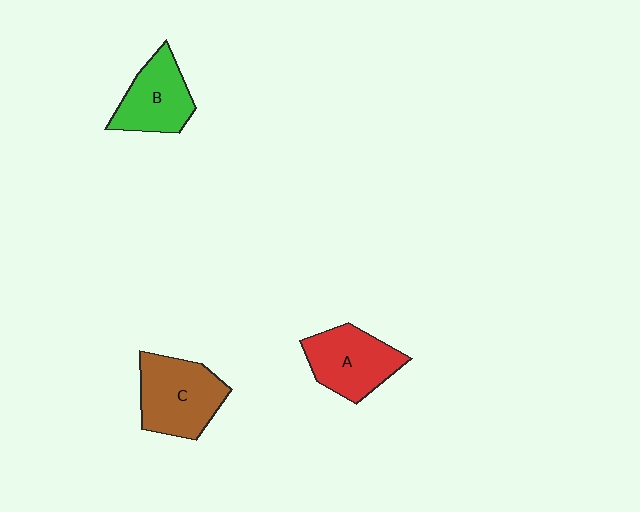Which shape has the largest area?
Shape C (brown).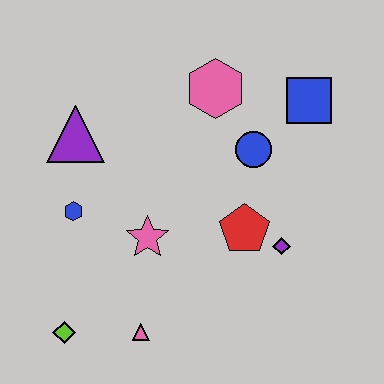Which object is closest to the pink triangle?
The lime diamond is closest to the pink triangle.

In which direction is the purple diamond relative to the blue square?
The purple diamond is below the blue square.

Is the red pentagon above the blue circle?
No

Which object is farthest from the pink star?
The blue square is farthest from the pink star.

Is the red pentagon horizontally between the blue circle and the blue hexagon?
Yes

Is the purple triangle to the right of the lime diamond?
Yes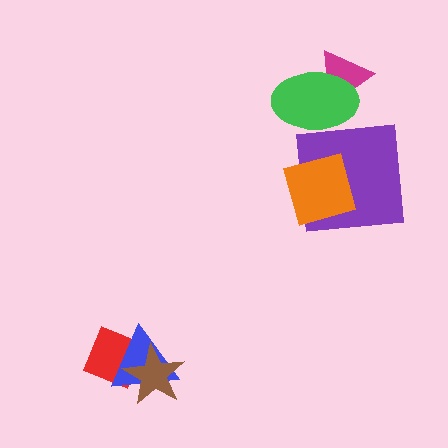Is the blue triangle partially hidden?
Yes, it is partially covered by another shape.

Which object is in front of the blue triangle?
The brown star is in front of the blue triangle.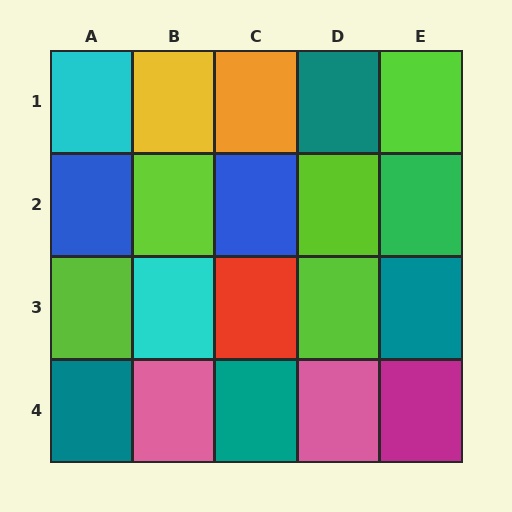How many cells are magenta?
1 cell is magenta.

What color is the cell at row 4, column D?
Pink.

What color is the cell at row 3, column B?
Cyan.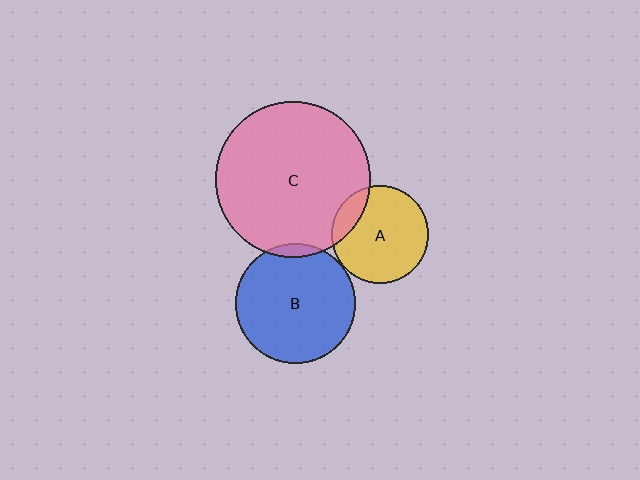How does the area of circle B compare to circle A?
Approximately 1.5 times.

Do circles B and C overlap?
Yes.